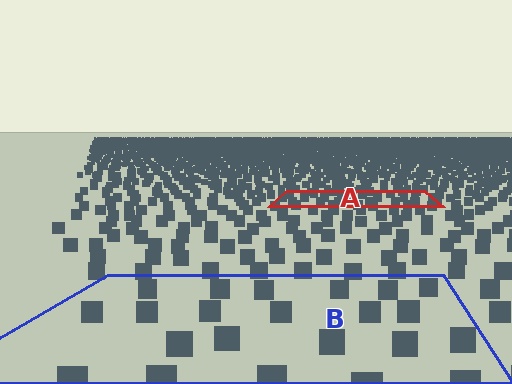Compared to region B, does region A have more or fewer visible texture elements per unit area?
Region A has more texture elements per unit area — they are packed more densely because it is farther away.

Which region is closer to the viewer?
Region B is closer. The texture elements there are larger and more spread out.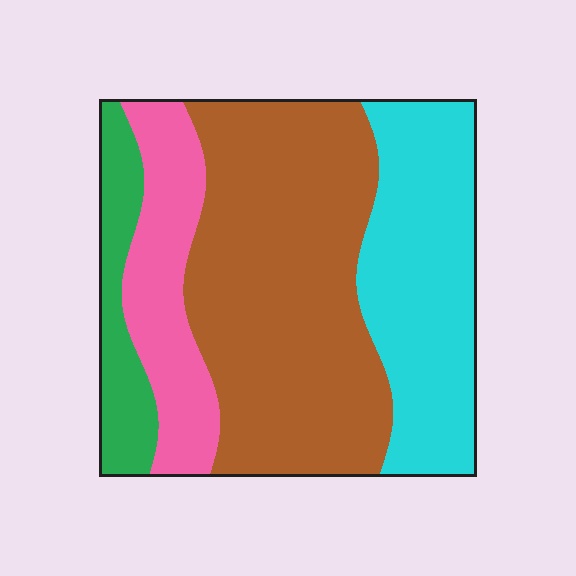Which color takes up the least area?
Green, at roughly 10%.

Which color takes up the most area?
Brown, at roughly 45%.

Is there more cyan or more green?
Cyan.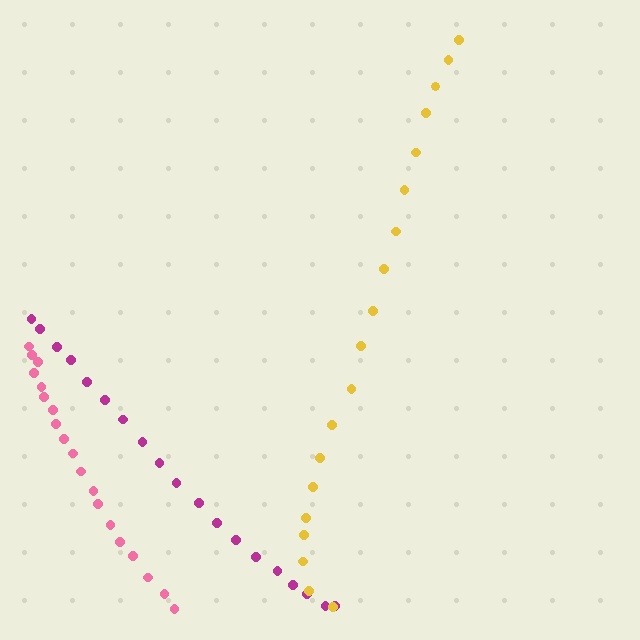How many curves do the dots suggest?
There are 3 distinct paths.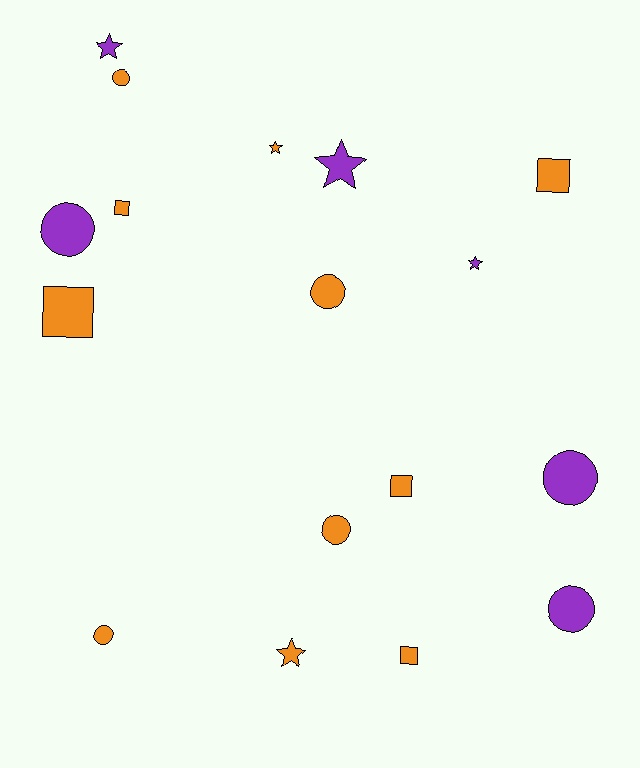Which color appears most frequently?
Orange, with 11 objects.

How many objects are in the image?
There are 17 objects.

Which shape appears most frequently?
Circle, with 7 objects.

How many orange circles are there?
There are 4 orange circles.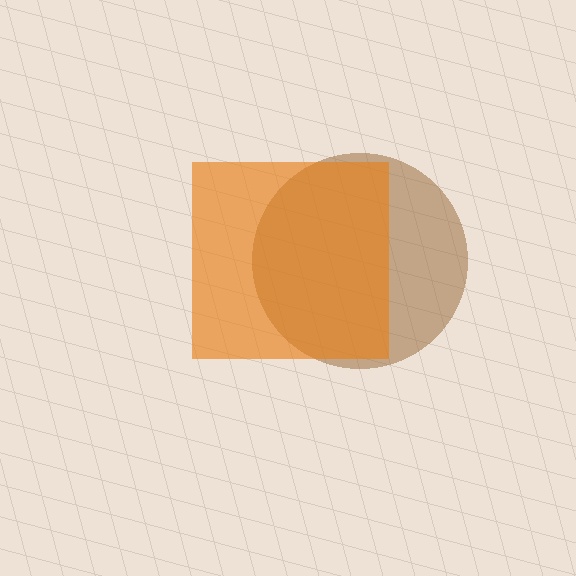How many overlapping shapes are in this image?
There are 2 overlapping shapes in the image.